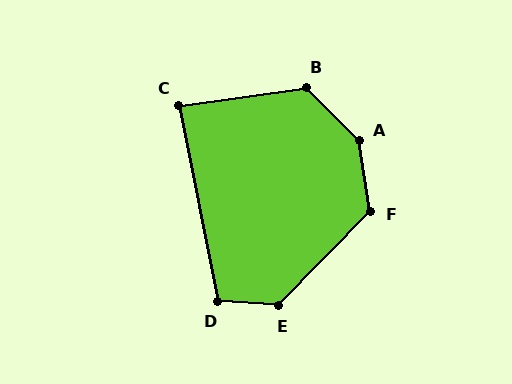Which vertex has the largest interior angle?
A, at approximately 143 degrees.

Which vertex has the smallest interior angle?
C, at approximately 87 degrees.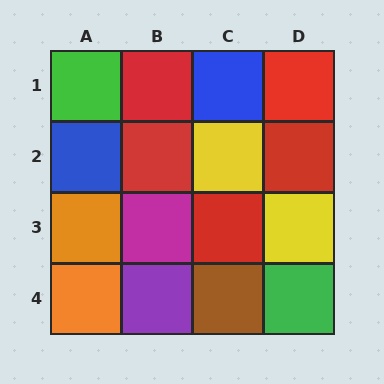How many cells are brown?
1 cell is brown.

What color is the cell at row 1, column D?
Red.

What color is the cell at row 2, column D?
Red.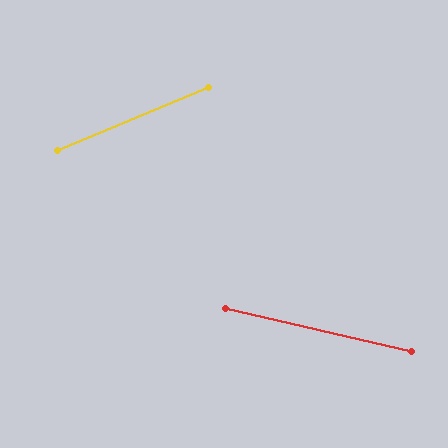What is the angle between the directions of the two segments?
Approximately 36 degrees.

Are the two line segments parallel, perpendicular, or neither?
Neither parallel nor perpendicular — they differ by about 36°.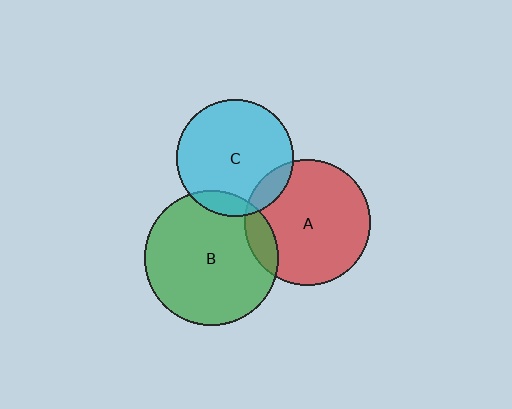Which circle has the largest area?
Circle B (green).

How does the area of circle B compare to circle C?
Approximately 1.3 times.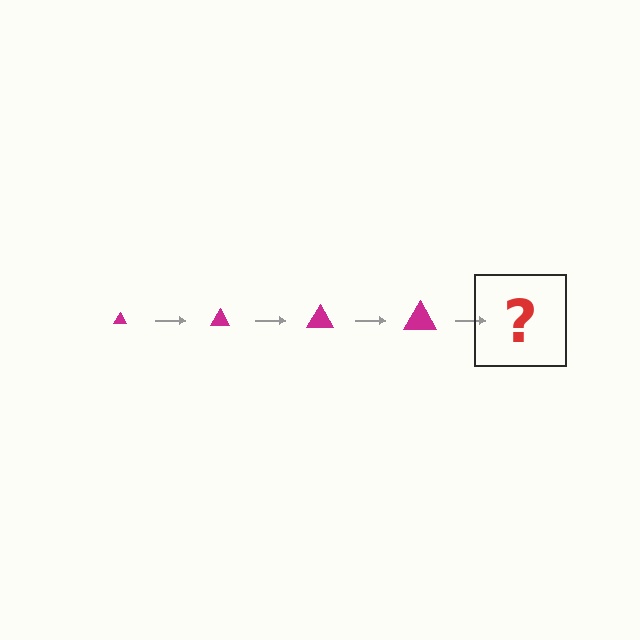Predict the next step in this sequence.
The next step is a magenta triangle, larger than the previous one.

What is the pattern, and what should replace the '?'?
The pattern is that the triangle gets progressively larger each step. The '?' should be a magenta triangle, larger than the previous one.